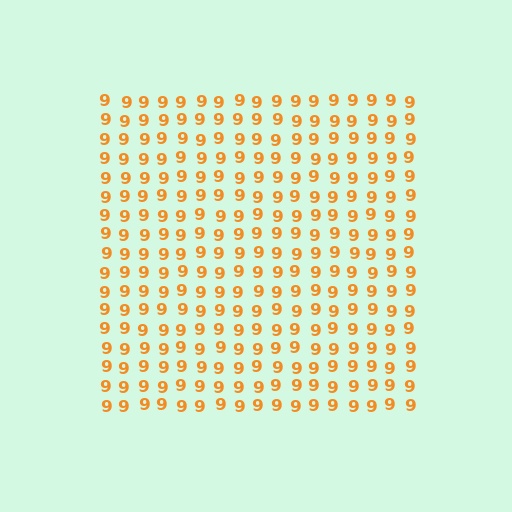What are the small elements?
The small elements are digit 9's.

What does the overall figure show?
The overall figure shows a square.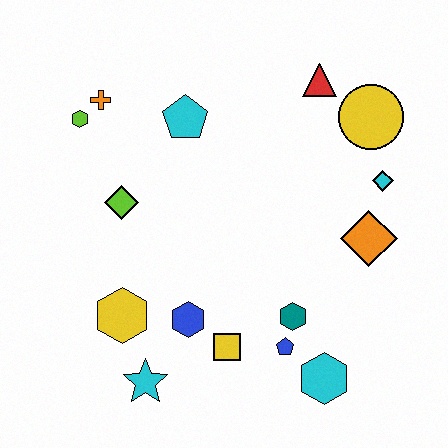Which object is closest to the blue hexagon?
The yellow square is closest to the blue hexagon.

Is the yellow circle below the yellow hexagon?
No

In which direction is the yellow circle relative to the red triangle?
The yellow circle is to the right of the red triangle.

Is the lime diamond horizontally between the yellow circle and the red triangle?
No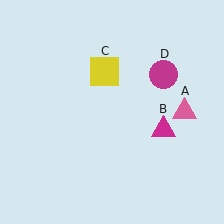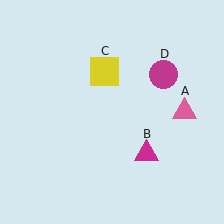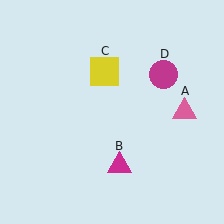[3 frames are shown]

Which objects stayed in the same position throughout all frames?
Pink triangle (object A) and yellow square (object C) and magenta circle (object D) remained stationary.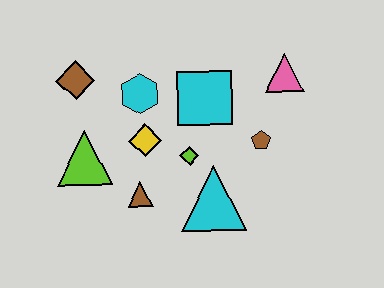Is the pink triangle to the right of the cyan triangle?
Yes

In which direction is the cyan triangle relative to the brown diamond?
The cyan triangle is to the right of the brown diamond.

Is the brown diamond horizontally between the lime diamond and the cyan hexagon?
No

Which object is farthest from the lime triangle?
The pink triangle is farthest from the lime triangle.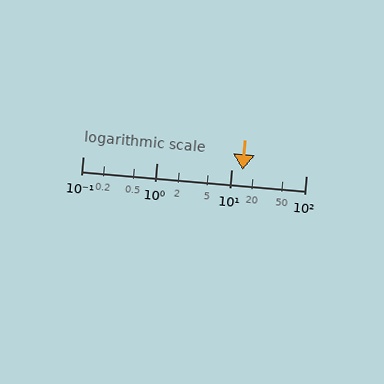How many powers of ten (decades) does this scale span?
The scale spans 3 decades, from 0.1 to 100.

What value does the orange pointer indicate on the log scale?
The pointer indicates approximately 14.